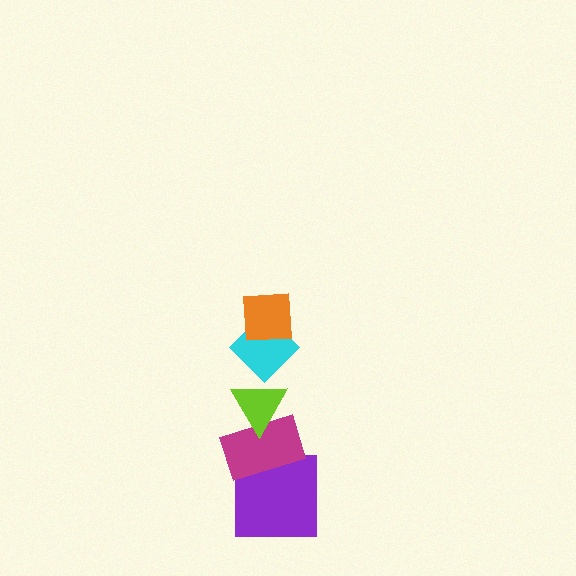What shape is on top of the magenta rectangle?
The lime triangle is on top of the magenta rectangle.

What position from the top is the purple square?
The purple square is 5th from the top.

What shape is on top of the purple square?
The magenta rectangle is on top of the purple square.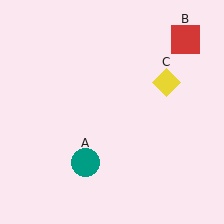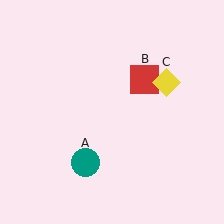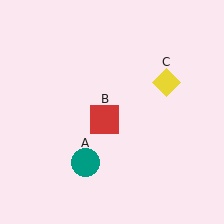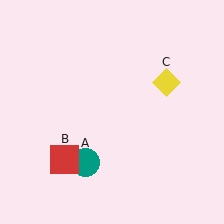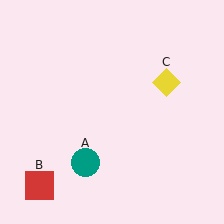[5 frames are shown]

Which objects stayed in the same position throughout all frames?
Teal circle (object A) and yellow diamond (object C) remained stationary.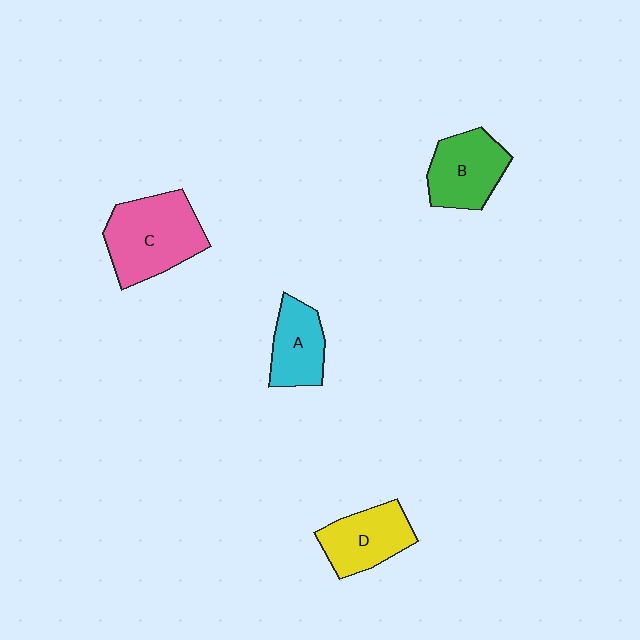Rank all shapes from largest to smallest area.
From largest to smallest: C (pink), B (green), D (yellow), A (cyan).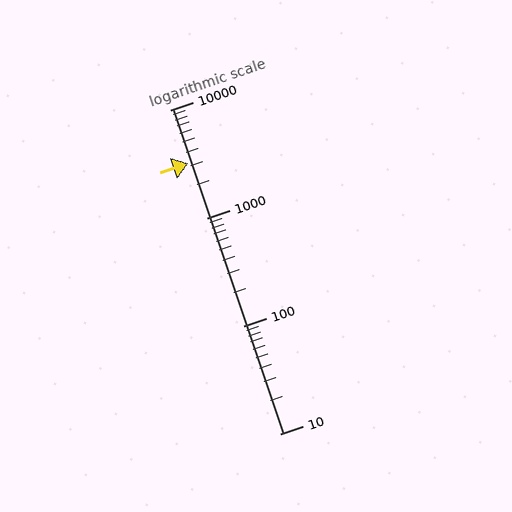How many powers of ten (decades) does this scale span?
The scale spans 3 decades, from 10 to 10000.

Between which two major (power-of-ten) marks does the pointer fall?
The pointer is between 1000 and 10000.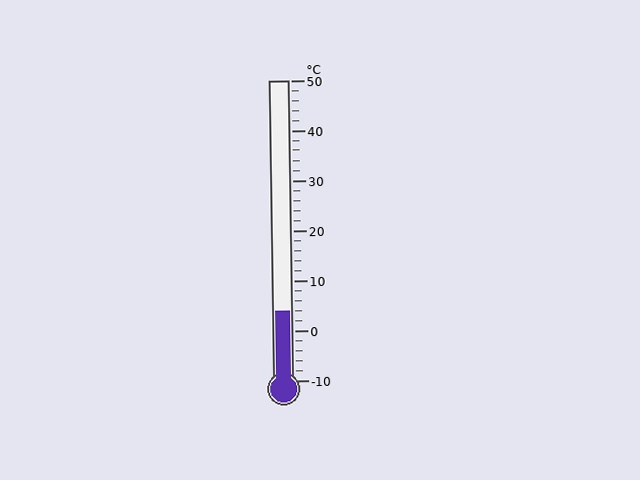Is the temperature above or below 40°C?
The temperature is below 40°C.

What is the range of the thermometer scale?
The thermometer scale ranges from -10°C to 50°C.